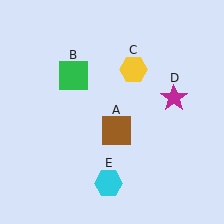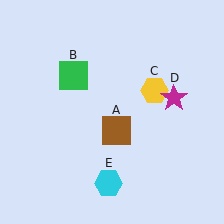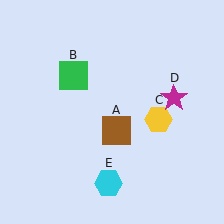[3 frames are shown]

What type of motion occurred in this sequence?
The yellow hexagon (object C) rotated clockwise around the center of the scene.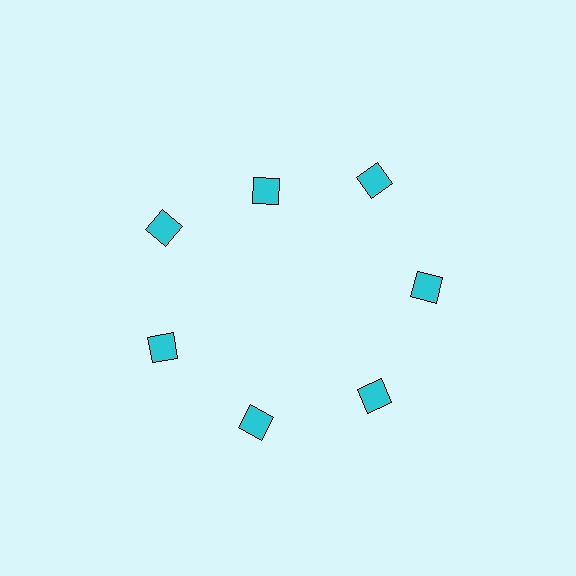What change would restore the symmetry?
The symmetry would be restored by moving it outward, back onto the ring so that all 7 diamonds sit at equal angles and equal distance from the center.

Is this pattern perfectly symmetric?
No. The 7 cyan diamonds are arranged in a ring, but one element near the 12 o'clock position is pulled inward toward the center, breaking the 7-fold rotational symmetry.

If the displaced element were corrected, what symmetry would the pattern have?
It would have 7-fold rotational symmetry — the pattern would map onto itself every 51 degrees.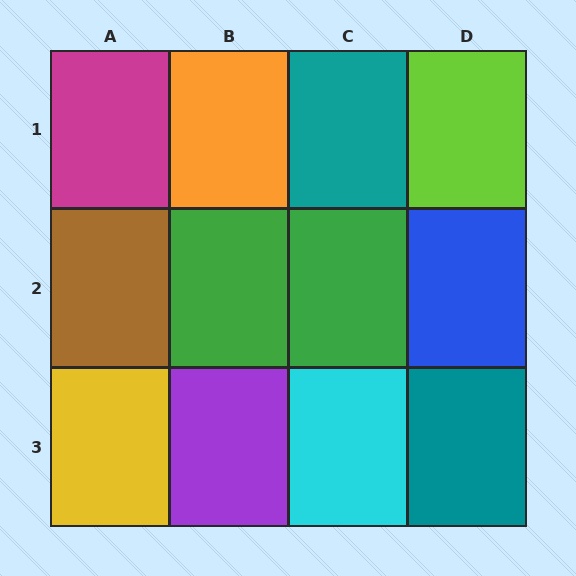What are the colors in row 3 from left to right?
Yellow, purple, cyan, teal.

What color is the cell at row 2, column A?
Brown.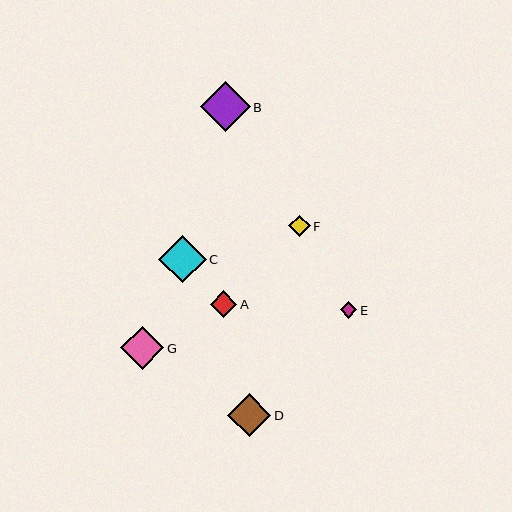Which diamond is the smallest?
Diamond E is the smallest with a size of approximately 16 pixels.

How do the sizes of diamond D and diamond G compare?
Diamond D and diamond G are approximately the same size.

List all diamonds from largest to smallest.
From largest to smallest: B, C, D, G, A, F, E.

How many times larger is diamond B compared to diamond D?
Diamond B is approximately 1.1 times the size of diamond D.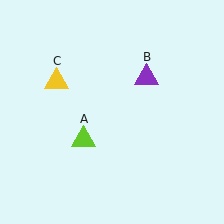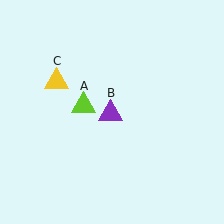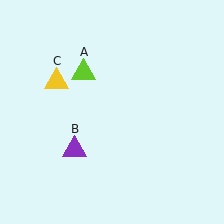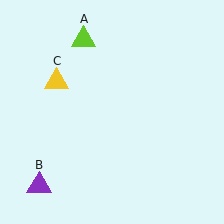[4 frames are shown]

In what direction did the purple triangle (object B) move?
The purple triangle (object B) moved down and to the left.